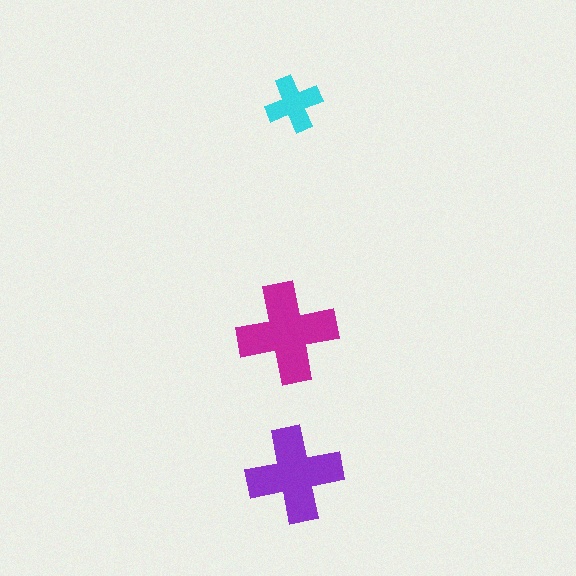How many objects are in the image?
There are 3 objects in the image.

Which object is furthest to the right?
The purple cross is rightmost.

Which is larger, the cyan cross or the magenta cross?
The magenta one.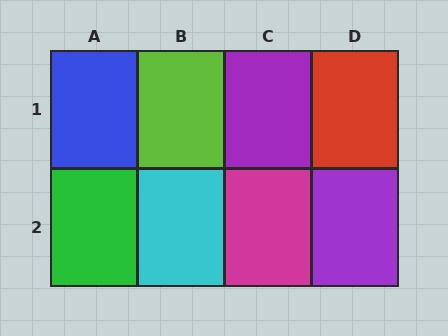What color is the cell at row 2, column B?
Cyan.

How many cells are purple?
2 cells are purple.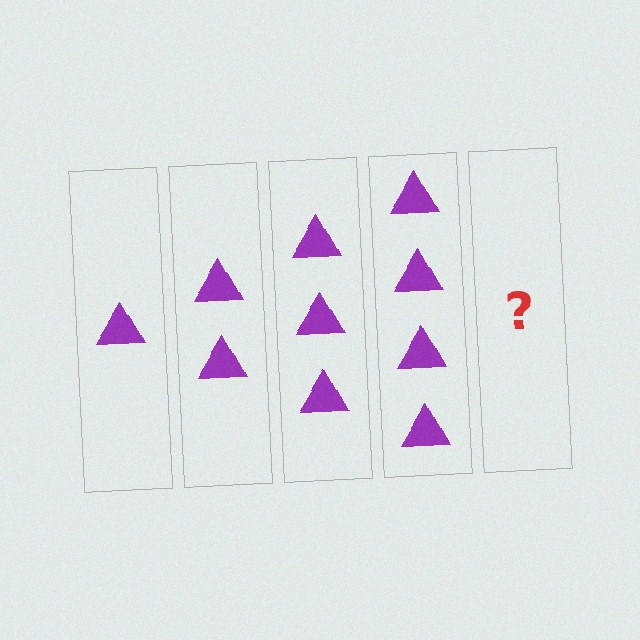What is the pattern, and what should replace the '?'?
The pattern is that each step adds one more triangle. The '?' should be 5 triangles.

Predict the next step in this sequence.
The next step is 5 triangles.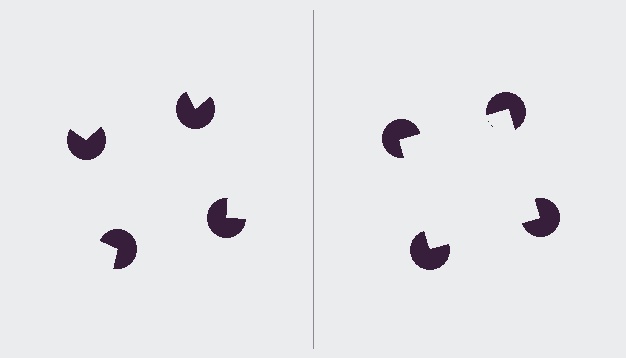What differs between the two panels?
The pac-man discs are positioned identically on both sides; only the wedge orientations differ. On the right they align to a square; on the left they are misaligned.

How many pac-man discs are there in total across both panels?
8 — 4 on each side.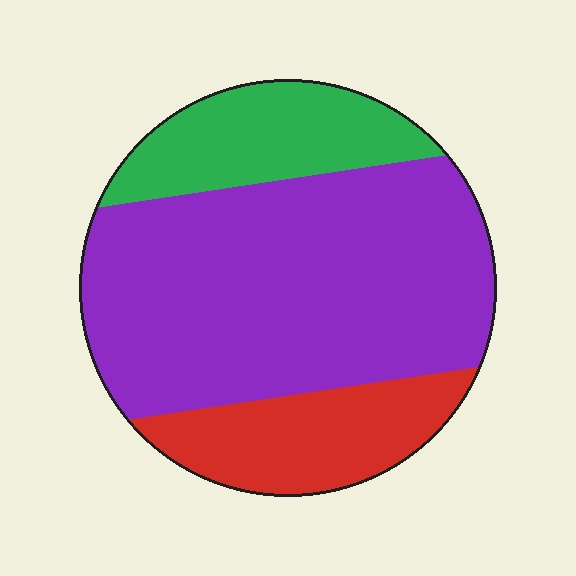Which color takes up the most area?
Purple, at roughly 60%.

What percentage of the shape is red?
Red takes up about one fifth (1/5) of the shape.